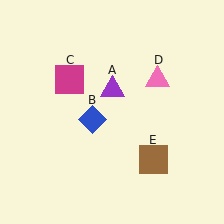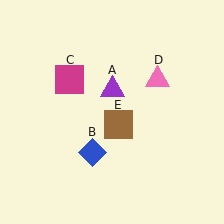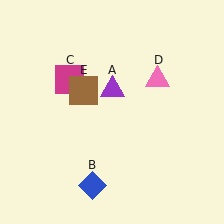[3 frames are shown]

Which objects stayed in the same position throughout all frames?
Purple triangle (object A) and magenta square (object C) and pink triangle (object D) remained stationary.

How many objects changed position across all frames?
2 objects changed position: blue diamond (object B), brown square (object E).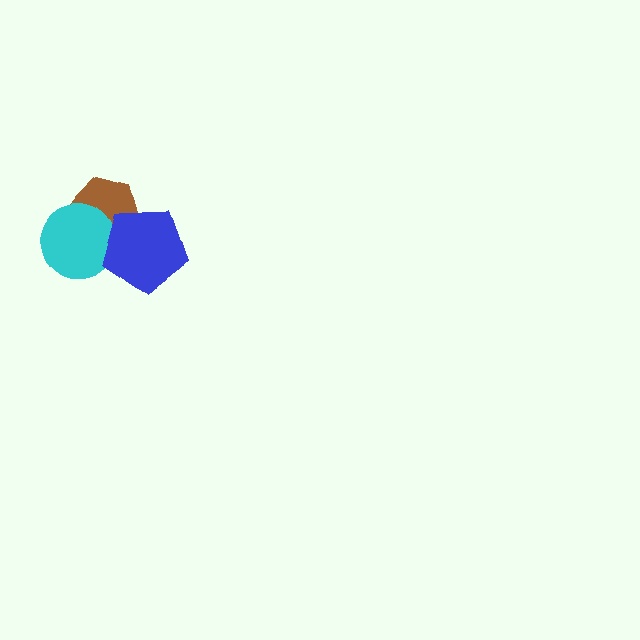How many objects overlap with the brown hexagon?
2 objects overlap with the brown hexagon.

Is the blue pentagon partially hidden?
No, no other shape covers it.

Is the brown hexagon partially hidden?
Yes, it is partially covered by another shape.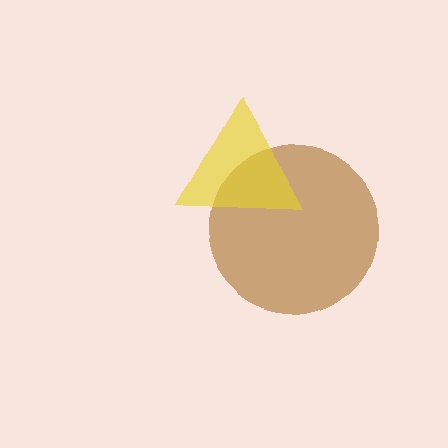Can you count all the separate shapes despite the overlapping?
Yes, there are 2 separate shapes.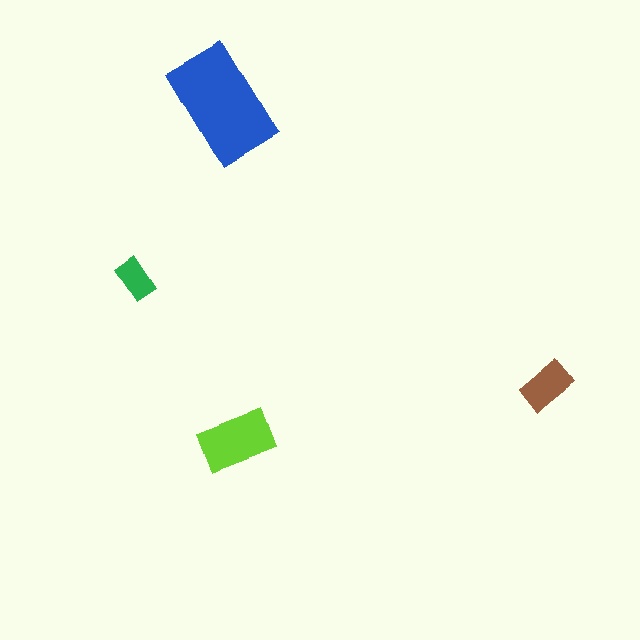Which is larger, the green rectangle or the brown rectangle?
The brown one.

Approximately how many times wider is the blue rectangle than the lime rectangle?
About 1.5 times wider.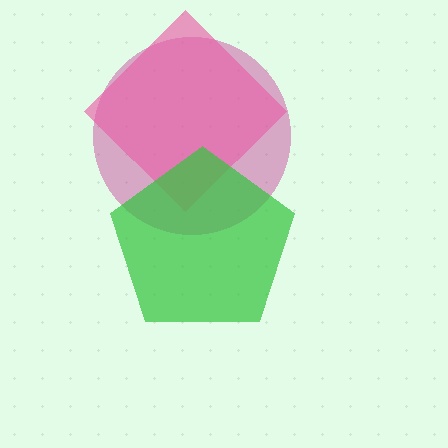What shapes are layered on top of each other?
The layered shapes are: a magenta circle, a pink diamond, a green pentagon.